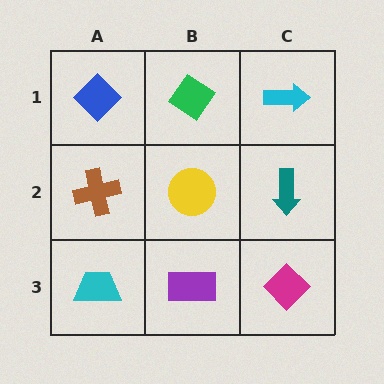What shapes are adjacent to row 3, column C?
A teal arrow (row 2, column C), a purple rectangle (row 3, column B).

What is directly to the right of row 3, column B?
A magenta diamond.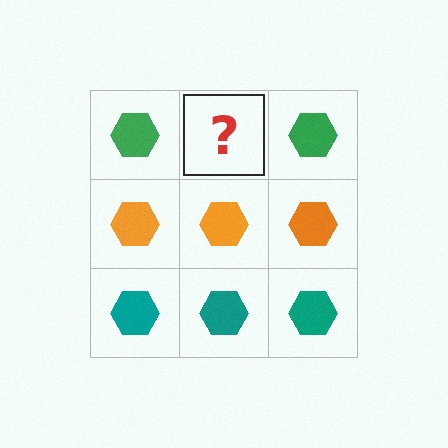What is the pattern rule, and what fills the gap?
The rule is that each row has a consistent color. The gap should be filled with a green hexagon.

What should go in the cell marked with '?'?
The missing cell should contain a green hexagon.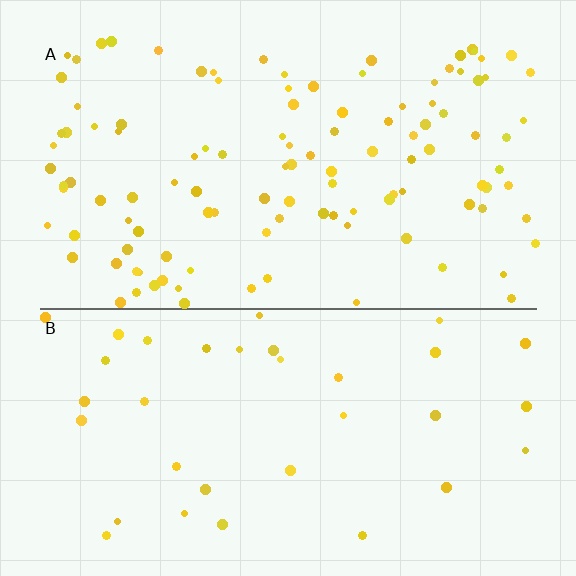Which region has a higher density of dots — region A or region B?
A (the top).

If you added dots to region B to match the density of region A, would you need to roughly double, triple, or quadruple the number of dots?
Approximately triple.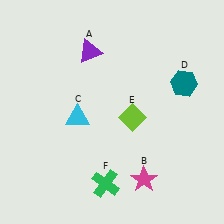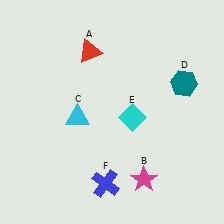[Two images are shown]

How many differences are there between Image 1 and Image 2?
There are 3 differences between the two images.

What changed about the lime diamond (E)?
In Image 1, E is lime. In Image 2, it changed to cyan.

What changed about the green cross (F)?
In Image 1, F is green. In Image 2, it changed to blue.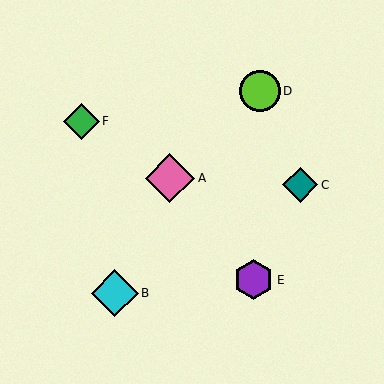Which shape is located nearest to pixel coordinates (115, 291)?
The cyan diamond (labeled B) at (115, 293) is nearest to that location.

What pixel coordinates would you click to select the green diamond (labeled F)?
Click at (81, 121) to select the green diamond F.